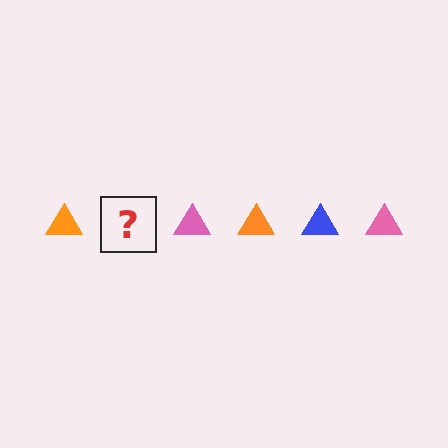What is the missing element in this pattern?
The missing element is a blue triangle.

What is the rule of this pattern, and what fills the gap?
The rule is that the pattern cycles through orange, blue, pink triangles. The gap should be filled with a blue triangle.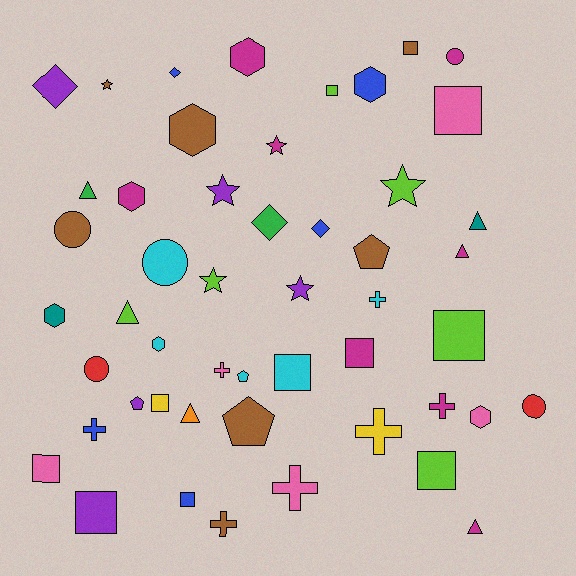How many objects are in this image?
There are 50 objects.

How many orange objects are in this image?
There is 1 orange object.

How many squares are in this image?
There are 11 squares.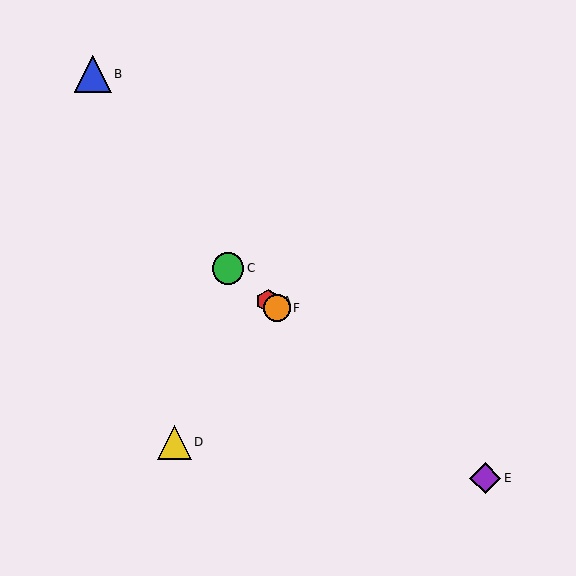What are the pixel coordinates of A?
Object A is at (268, 301).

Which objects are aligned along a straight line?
Objects A, C, E, F are aligned along a straight line.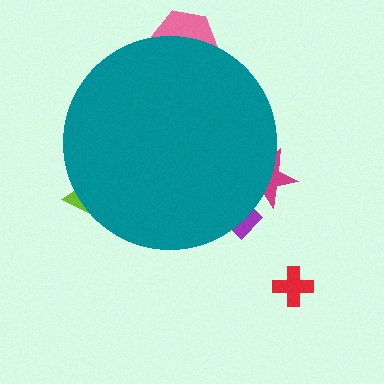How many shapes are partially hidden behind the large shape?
4 shapes are partially hidden.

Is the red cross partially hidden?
No, the red cross is fully visible.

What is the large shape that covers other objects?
A teal circle.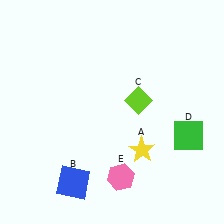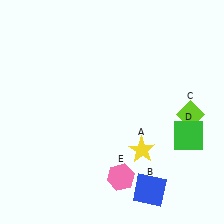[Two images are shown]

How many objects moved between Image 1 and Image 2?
2 objects moved between the two images.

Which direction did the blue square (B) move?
The blue square (B) moved right.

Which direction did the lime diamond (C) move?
The lime diamond (C) moved right.